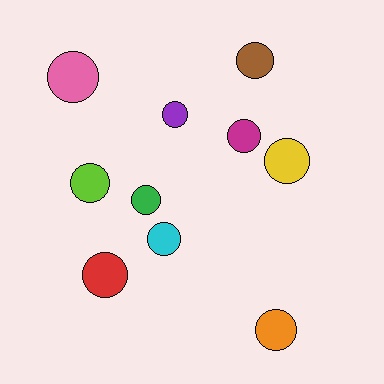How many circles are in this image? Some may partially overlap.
There are 10 circles.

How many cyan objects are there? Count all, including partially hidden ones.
There is 1 cyan object.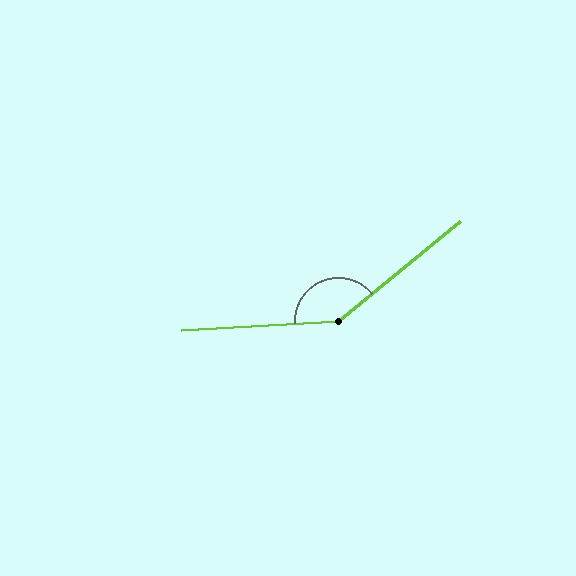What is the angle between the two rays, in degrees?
Approximately 144 degrees.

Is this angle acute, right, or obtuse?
It is obtuse.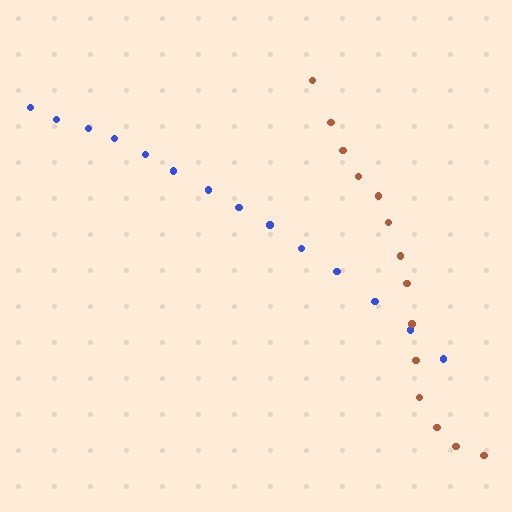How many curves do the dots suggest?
There are 2 distinct paths.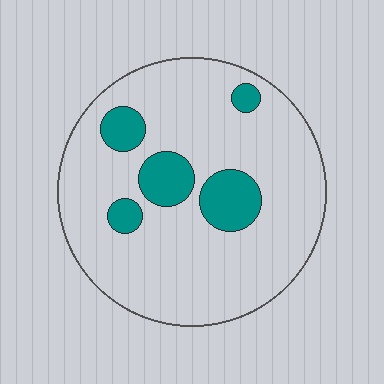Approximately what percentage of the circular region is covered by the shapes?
Approximately 15%.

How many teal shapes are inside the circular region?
5.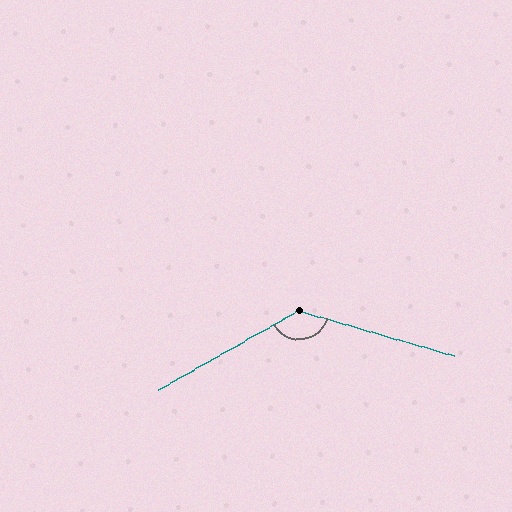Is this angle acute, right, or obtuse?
It is obtuse.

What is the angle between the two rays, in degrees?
Approximately 135 degrees.